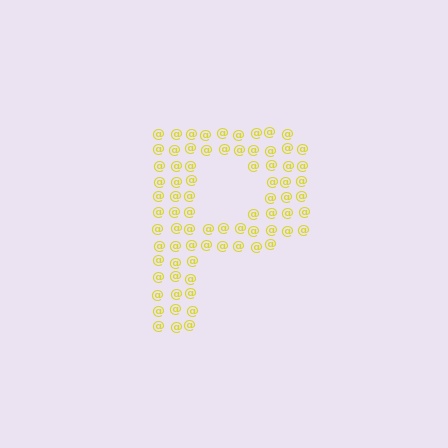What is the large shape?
The large shape is the letter P.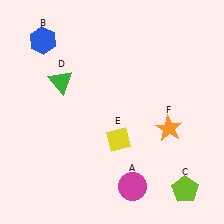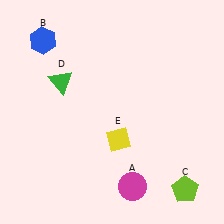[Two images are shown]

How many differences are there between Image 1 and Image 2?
There is 1 difference between the two images.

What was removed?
The orange star (F) was removed in Image 2.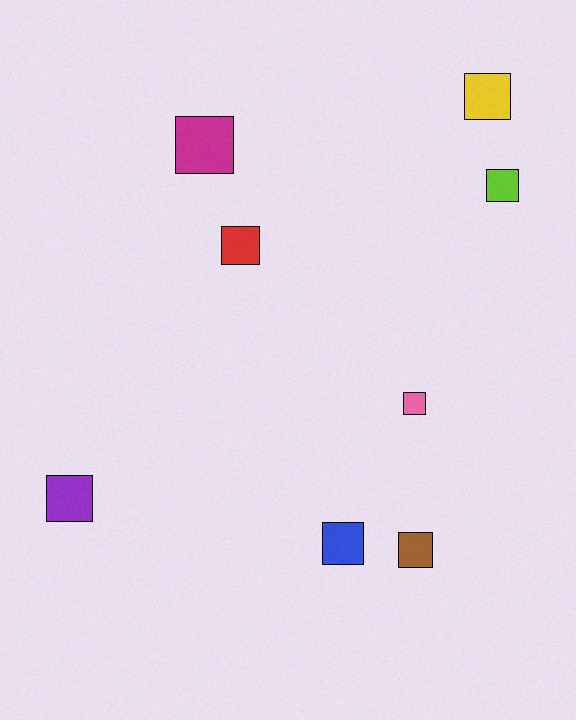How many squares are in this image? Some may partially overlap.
There are 8 squares.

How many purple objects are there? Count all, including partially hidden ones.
There is 1 purple object.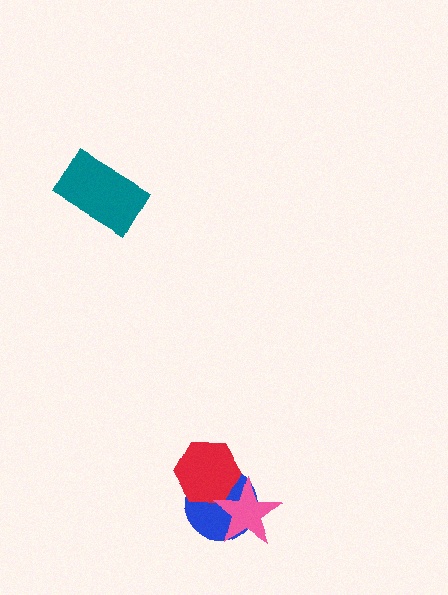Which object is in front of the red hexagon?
The pink star is in front of the red hexagon.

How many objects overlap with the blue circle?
2 objects overlap with the blue circle.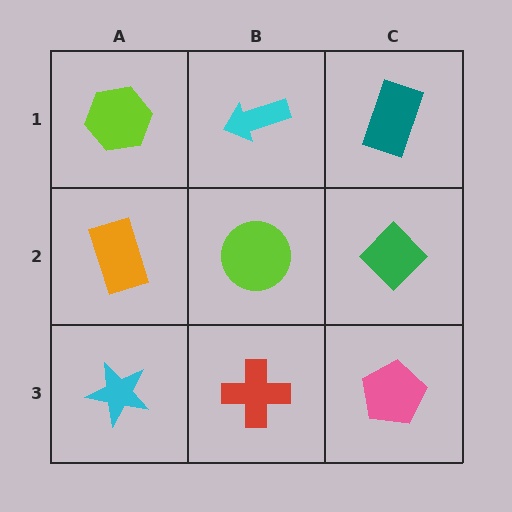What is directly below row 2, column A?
A cyan star.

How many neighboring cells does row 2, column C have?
3.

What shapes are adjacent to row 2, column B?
A cyan arrow (row 1, column B), a red cross (row 3, column B), an orange rectangle (row 2, column A), a green diamond (row 2, column C).